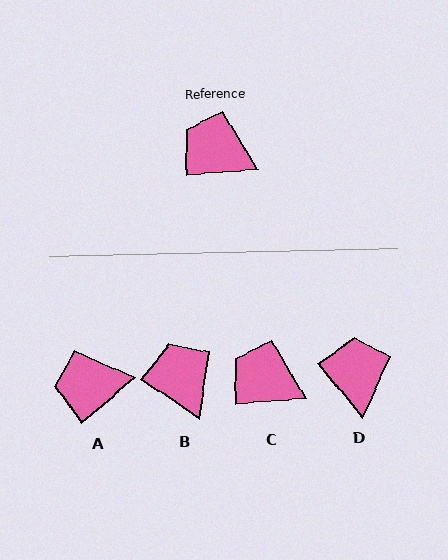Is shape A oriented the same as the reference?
No, it is off by about 36 degrees.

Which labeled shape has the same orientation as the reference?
C.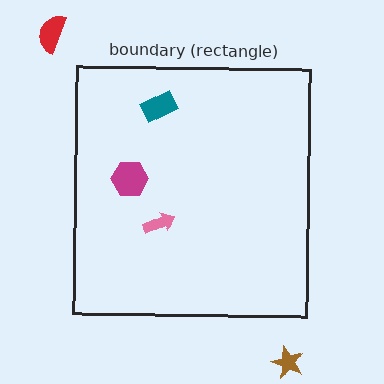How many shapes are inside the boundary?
3 inside, 2 outside.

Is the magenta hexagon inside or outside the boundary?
Inside.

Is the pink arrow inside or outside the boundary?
Inside.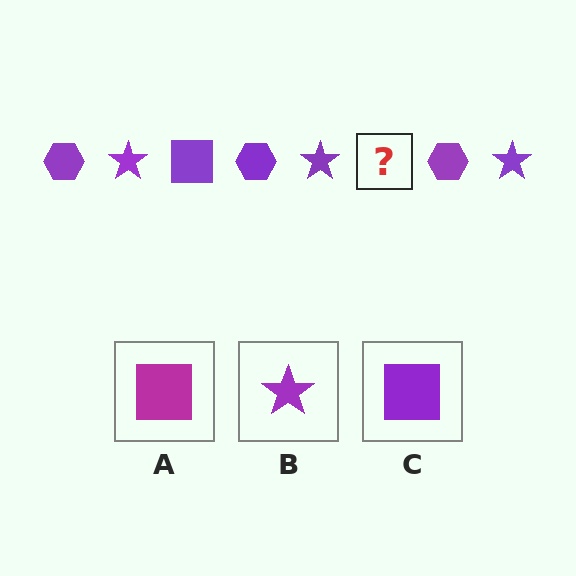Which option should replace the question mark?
Option C.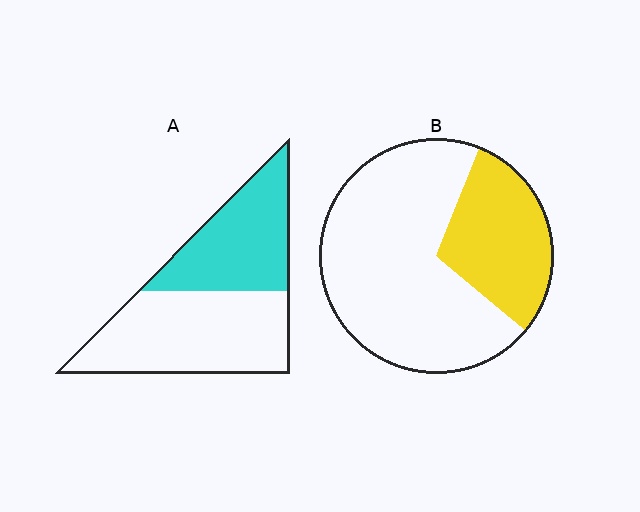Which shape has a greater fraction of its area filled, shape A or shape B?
Shape A.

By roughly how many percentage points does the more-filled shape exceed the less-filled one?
By roughly 10 percentage points (A over B).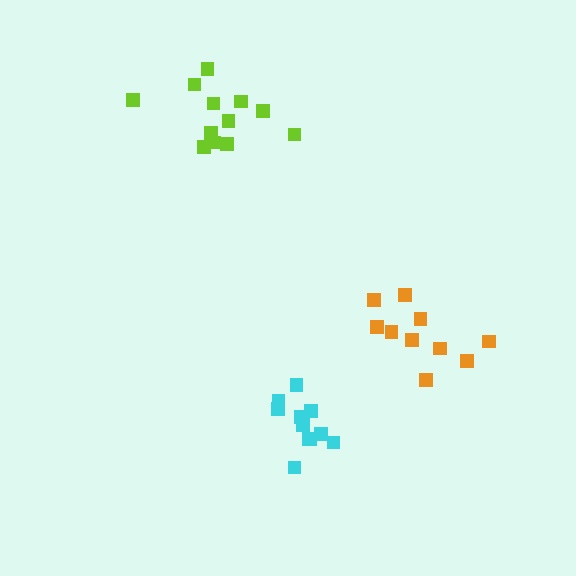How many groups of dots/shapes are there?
There are 3 groups.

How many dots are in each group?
Group 1: 11 dots, Group 2: 12 dots, Group 3: 10 dots (33 total).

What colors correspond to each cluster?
The clusters are colored: cyan, lime, orange.